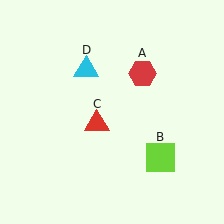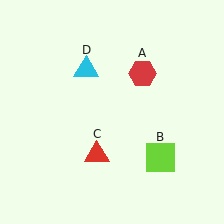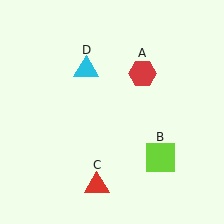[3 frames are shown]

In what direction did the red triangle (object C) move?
The red triangle (object C) moved down.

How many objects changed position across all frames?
1 object changed position: red triangle (object C).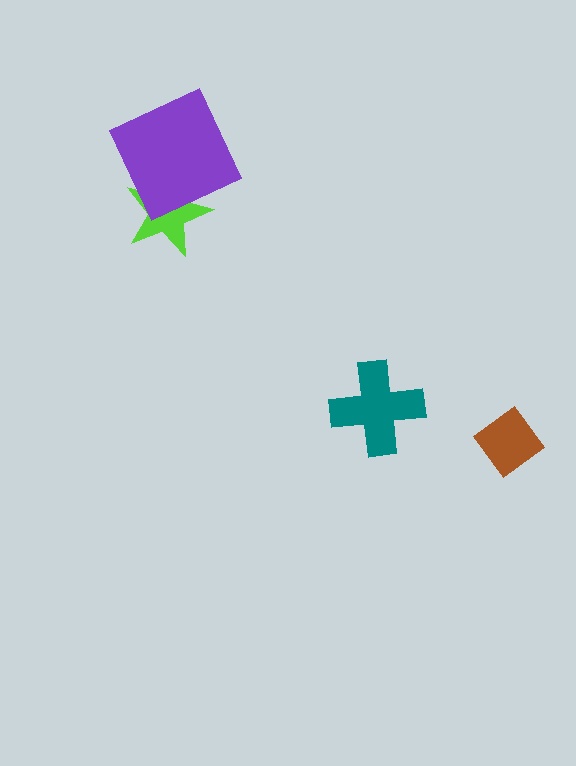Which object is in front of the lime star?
The purple square is in front of the lime star.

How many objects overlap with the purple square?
1 object overlaps with the purple square.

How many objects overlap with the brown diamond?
0 objects overlap with the brown diamond.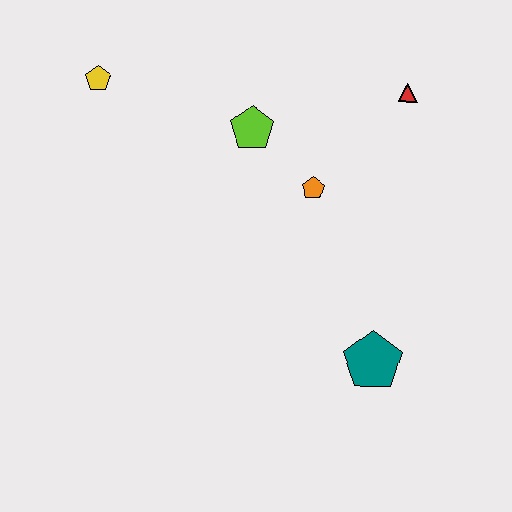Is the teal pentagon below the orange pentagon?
Yes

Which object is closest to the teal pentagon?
The orange pentagon is closest to the teal pentagon.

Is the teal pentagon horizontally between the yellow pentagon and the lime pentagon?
No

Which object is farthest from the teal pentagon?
The yellow pentagon is farthest from the teal pentagon.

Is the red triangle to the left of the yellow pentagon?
No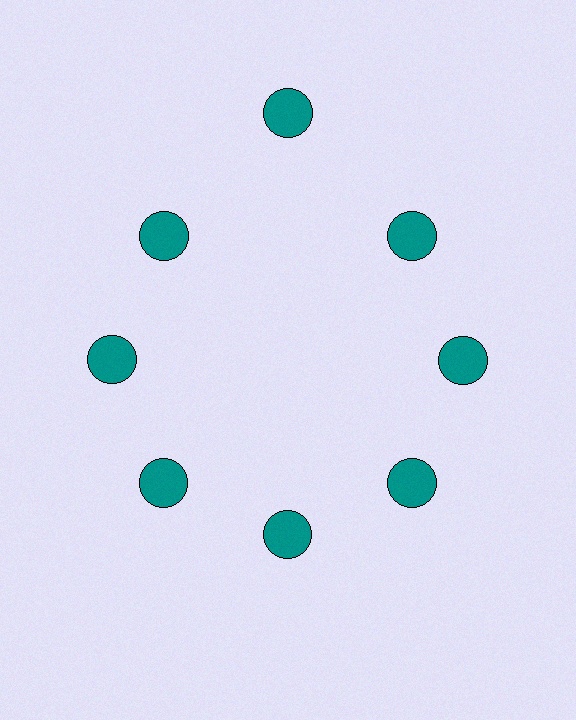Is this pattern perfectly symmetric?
No. The 8 teal circles are arranged in a ring, but one element near the 12 o'clock position is pushed outward from the center, breaking the 8-fold rotational symmetry.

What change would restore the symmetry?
The symmetry would be restored by moving it inward, back onto the ring so that all 8 circles sit at equal angles and equal distance from the center.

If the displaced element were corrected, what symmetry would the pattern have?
It would have 8-fold rotational symmetry — the pattern would map onto itself every 45 degrees.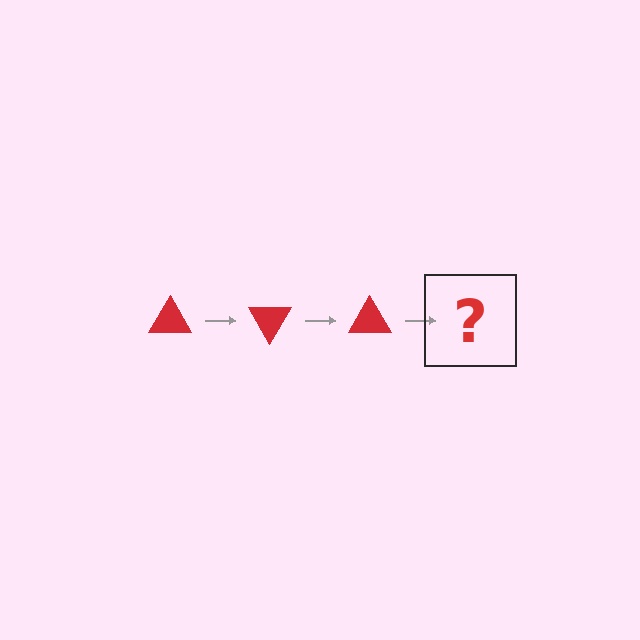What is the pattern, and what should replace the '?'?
The pattern is that the triangle rotates 60 degrees each step. The '?' should be a red triangle rotated 180 degrees.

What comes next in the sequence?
The next element should be a red triangle rotated 180 degrees.